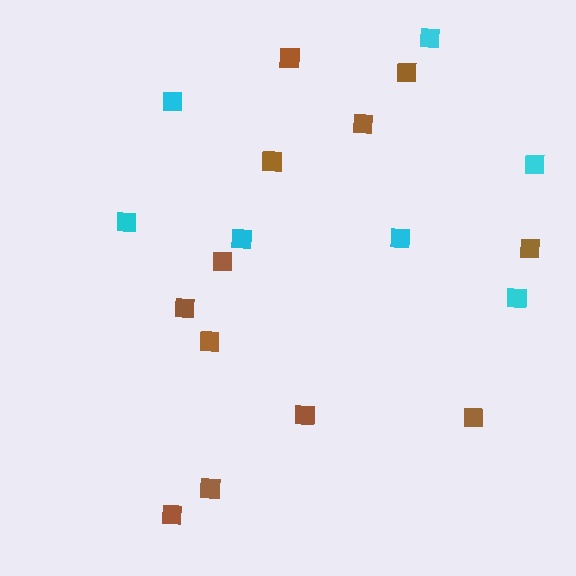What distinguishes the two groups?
There are 2 groups: one group of brown squares (12) and one group of cyan squares (7).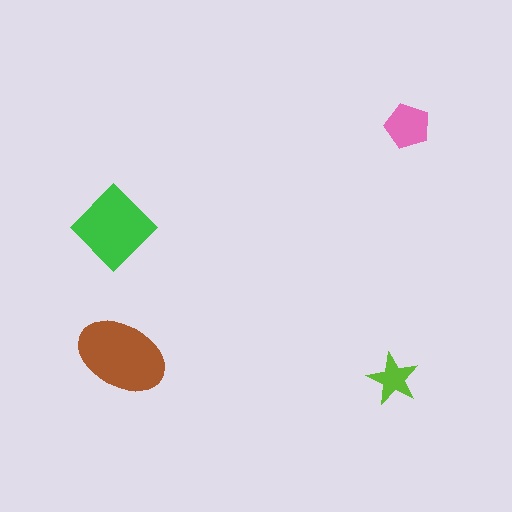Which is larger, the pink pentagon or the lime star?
The pink pentagon.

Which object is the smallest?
The lime star.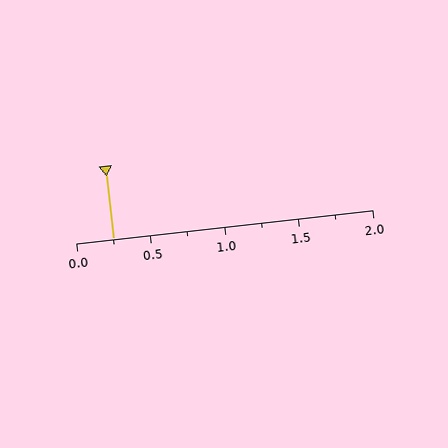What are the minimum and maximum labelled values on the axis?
The axis runs from 0.0 to 2.0.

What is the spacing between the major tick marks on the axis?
The major ticks are spaced 0.5 apart.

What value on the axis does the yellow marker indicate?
The marker indicates approximately 0.25.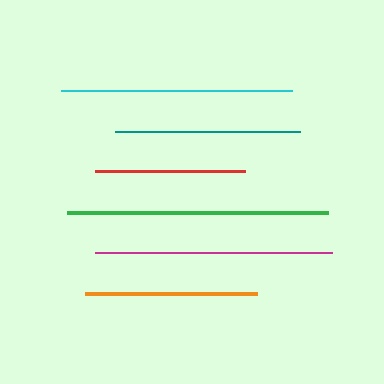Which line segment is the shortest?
The red line is the shortest at approximately 150 pixels.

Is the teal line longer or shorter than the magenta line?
The magenta line is longer than the teal line.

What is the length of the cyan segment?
The cyan segment is approximately 231 pixels long.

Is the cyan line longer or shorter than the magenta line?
The magenta line is longer than the cyan line.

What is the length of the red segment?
The red segment is approximately 150 pixels long.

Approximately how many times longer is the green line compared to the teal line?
The green line is approximately 1.4 times the length of the teal line.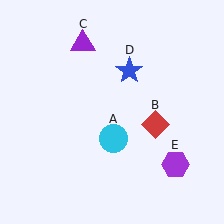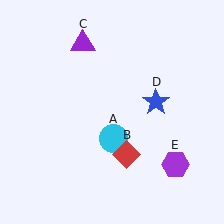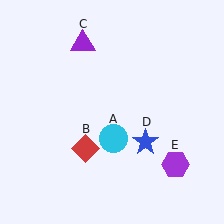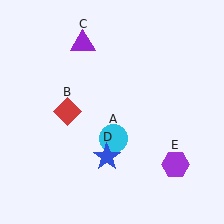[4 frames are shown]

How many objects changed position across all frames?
2 objects changed position: red diamond (object B), blue star (object D).